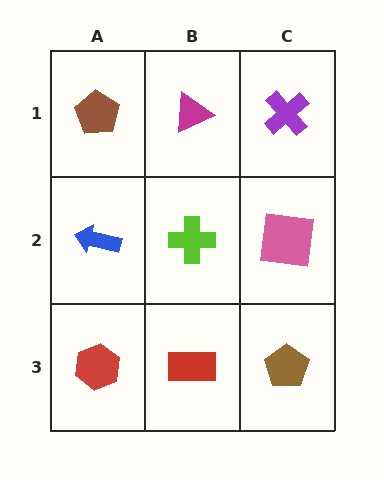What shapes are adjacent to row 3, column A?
A blue arrow (row 2, column A), a red rectangle (row 3, column B).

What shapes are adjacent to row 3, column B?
A lime cross (row 2, column B), a red hexagon (row 3, column A), a brown pentagon (row 3, column C).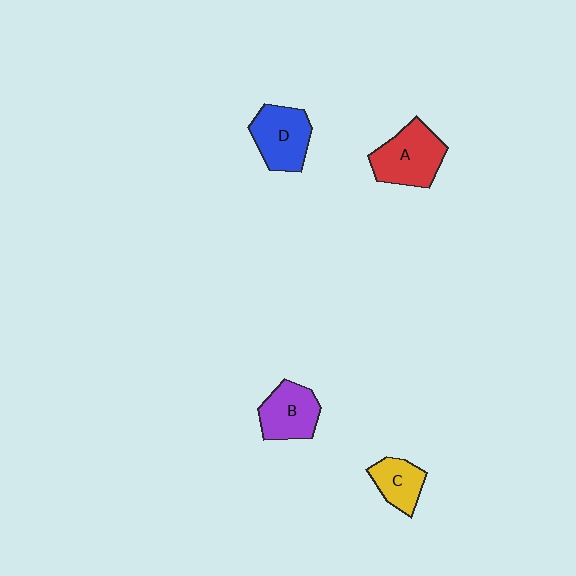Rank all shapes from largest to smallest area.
From largest to smallest: A (red), D (blue), B (purple), C (yellow).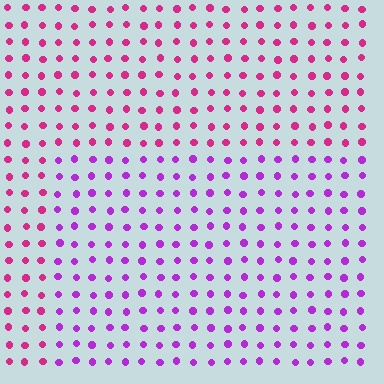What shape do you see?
I see a rectangle.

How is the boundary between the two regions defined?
The boundary is defined purely by a slight shift in hue (about 38 degrees). Spacing, size, and orientation are identical on both sides.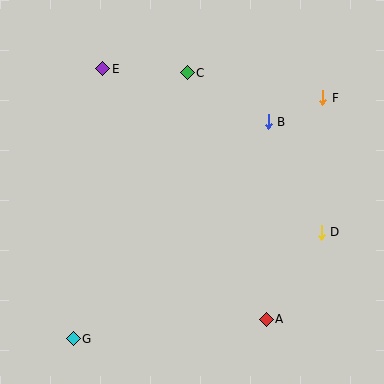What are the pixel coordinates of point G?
Point G is at (73, 339).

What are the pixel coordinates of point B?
Point B is at (268, 122).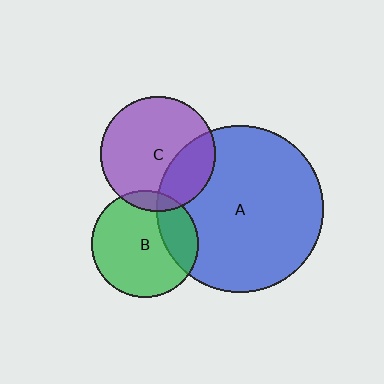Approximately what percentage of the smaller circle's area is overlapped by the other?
Approximately 25%.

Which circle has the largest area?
Circle A (blue).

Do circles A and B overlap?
Yes.